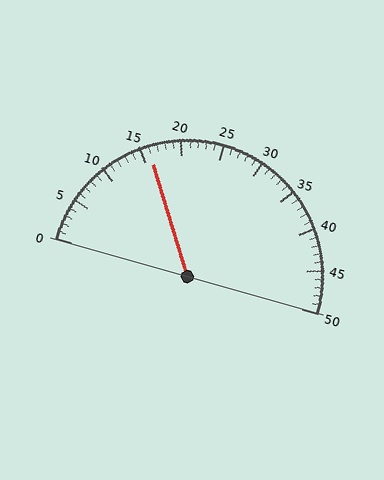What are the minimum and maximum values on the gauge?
The gauge ranges from 0 to 50.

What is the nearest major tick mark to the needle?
The nearest major tick mark is 15.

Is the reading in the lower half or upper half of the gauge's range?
The reading is in the lower half of the range (0 to 50).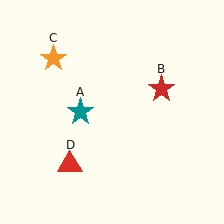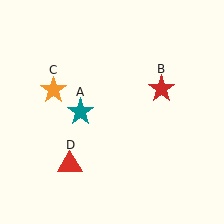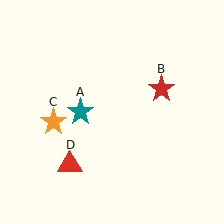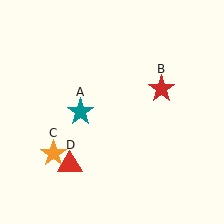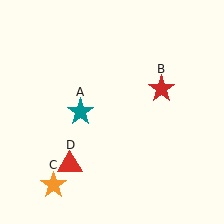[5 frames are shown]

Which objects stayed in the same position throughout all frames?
Teal star (object A) and red star (object B) and red triangle (object D) remained stationary.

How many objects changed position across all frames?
1 object changed position: orange star (object C).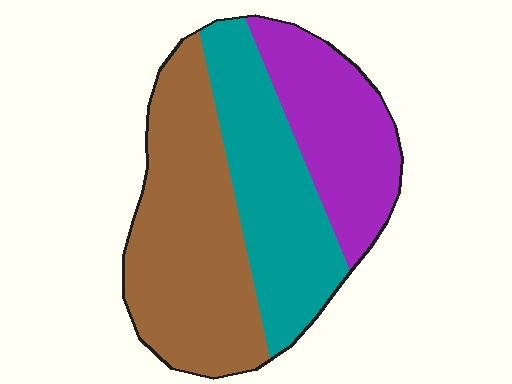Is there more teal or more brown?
Brown.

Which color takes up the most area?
Brown, at roughly 40%.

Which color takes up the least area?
Purple, at roughly 25%.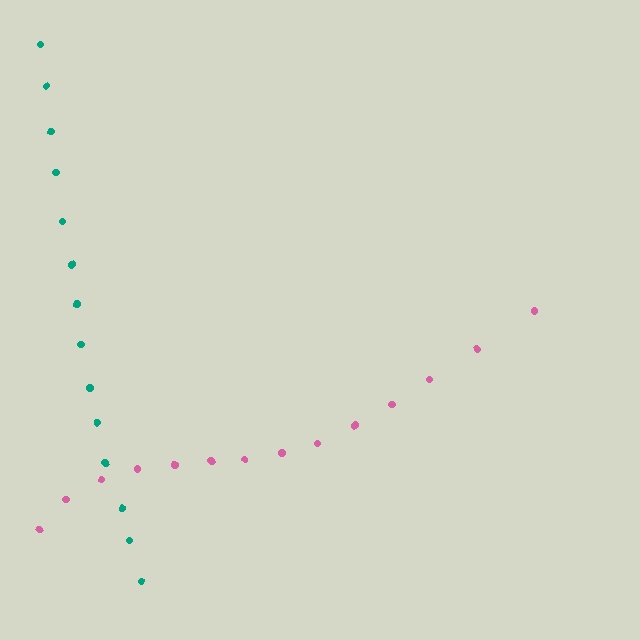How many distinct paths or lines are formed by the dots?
There are 2 distinct paths.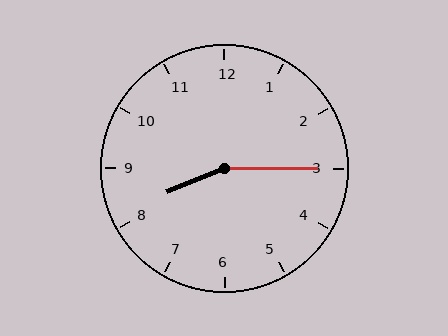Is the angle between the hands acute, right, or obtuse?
It is obtuse.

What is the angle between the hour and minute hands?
Approximately 158 degrees.